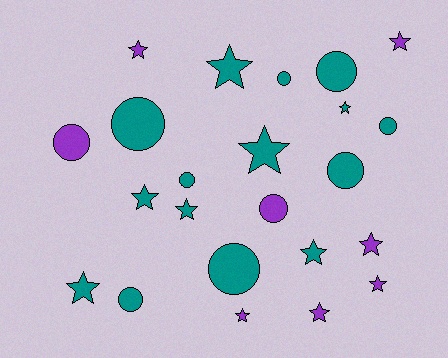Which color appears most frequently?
Teal, with 15 objects.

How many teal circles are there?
There are 8 teal circles.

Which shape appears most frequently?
Star, with 13 objects.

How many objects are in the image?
There are 23 objects.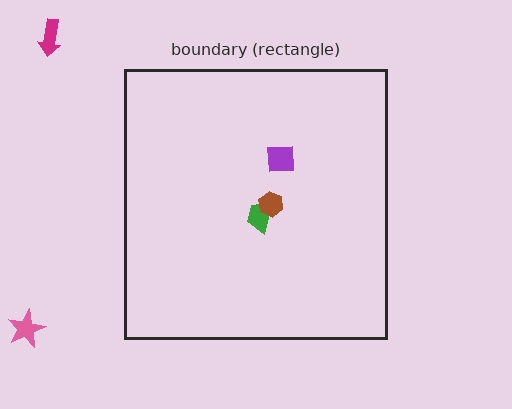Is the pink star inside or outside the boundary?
Outside.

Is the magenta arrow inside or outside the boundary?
Outside.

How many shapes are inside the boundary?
3 inside, 2 outside.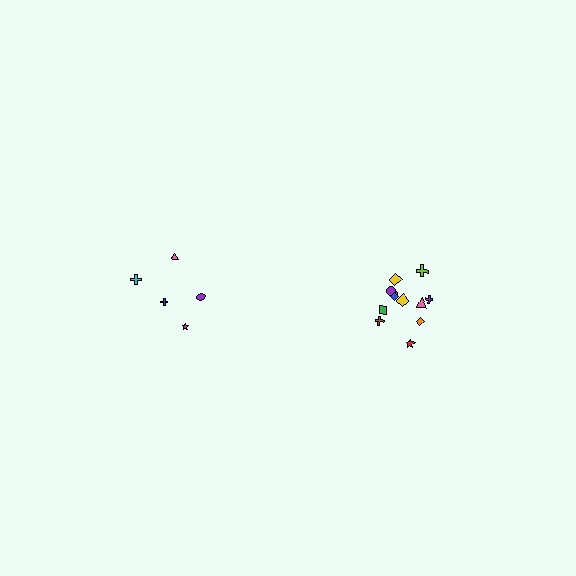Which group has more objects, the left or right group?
The right group.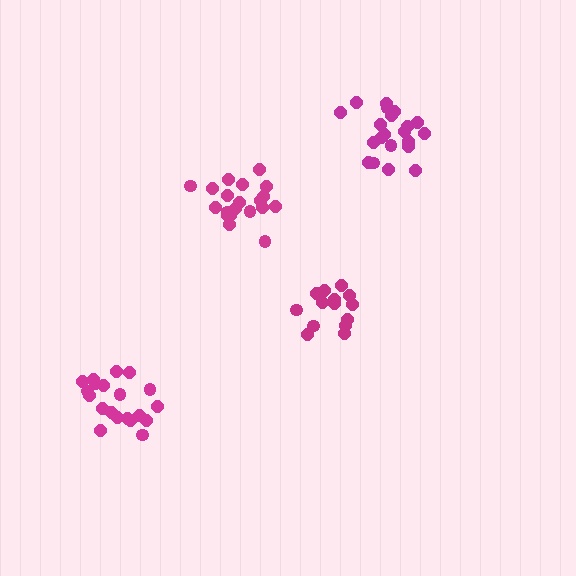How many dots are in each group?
Group 1: 21 dots, Group 2: 21 dots, Group 3: 20 dots, Group 4: 15 dots (77 total).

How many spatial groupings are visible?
There are 4 spatial groupings.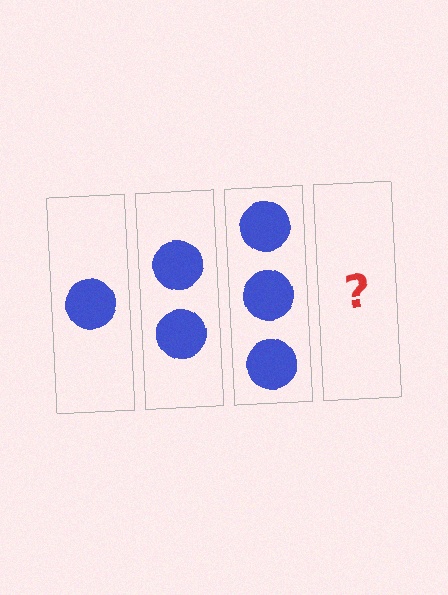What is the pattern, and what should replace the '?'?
The pattern is that each step adds one more circle. The '?' should be 4 circles.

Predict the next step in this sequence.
The next step is 4 circles.